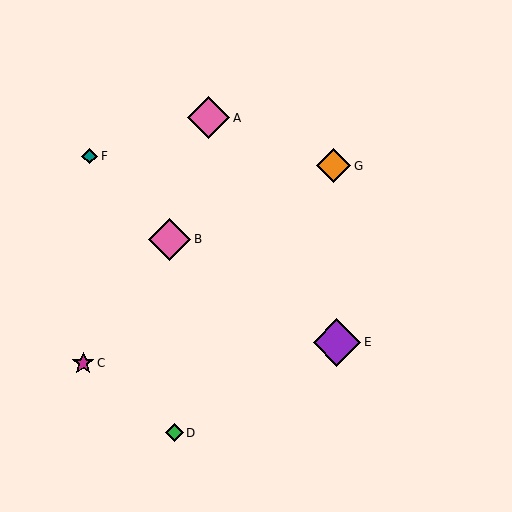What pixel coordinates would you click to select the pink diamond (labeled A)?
Click at (209, 118) to select the pink diamond A.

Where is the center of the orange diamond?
The center of the orange diamond is at (333, 166).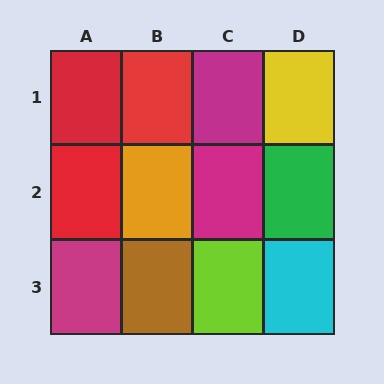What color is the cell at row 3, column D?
Cyan.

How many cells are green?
1 cell is green.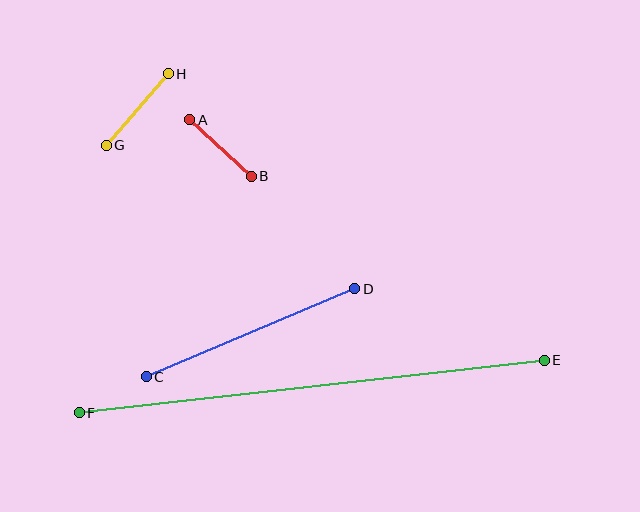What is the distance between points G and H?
The distance is approximately 95 pixels.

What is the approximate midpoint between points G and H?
The midpoint is at approximately (137, 110) pixels.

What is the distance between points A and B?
The distance is approximately 83 pixels.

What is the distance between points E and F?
The distance is approximately 468 pixels.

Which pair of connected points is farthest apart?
Points E and F are farthest apart.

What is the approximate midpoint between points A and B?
The midpoint is at approximately (221, 148) pixels.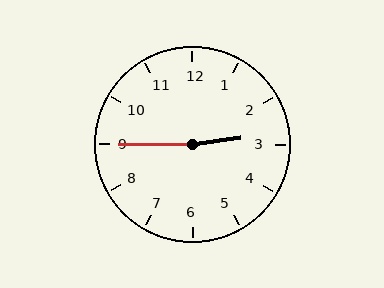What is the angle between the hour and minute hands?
Approximately 172 degrees.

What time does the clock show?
2:45.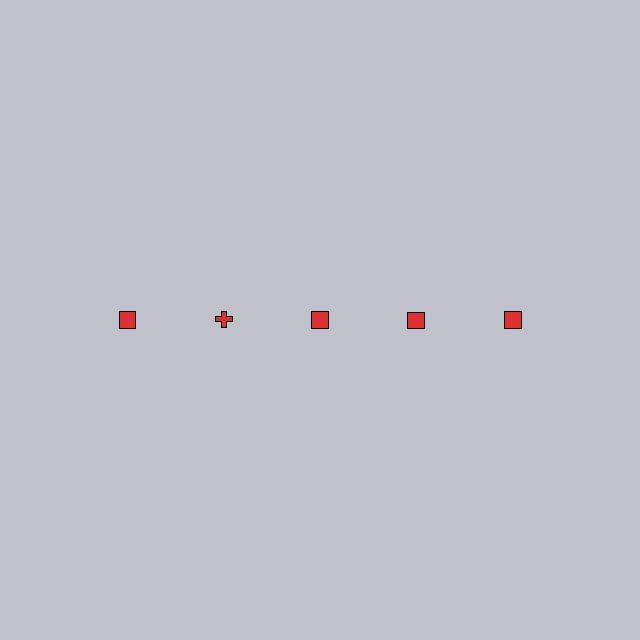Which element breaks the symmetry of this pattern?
The red cross in the top row, second from left column breaks the symmetry. All other shapes are red squares.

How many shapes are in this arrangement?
There are 5 shapes arranged in a grid pattern.